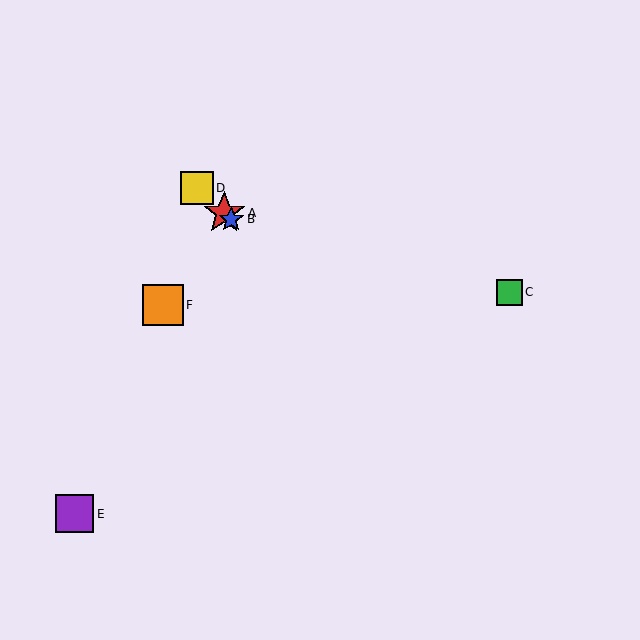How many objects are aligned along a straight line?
3 objects (A, B, D) are aligned along a straight line.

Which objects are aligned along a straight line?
Objects A, B, D are aligned along a straight line.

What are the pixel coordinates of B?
Object B is at (231, 219).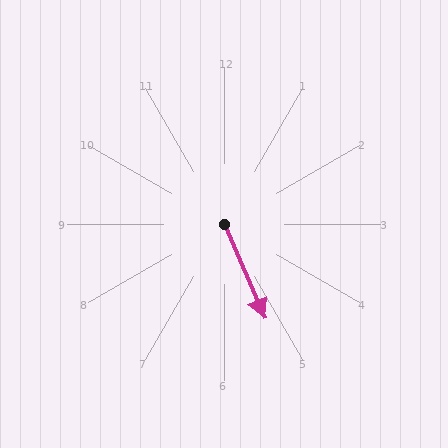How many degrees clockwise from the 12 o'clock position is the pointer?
Approximately 157 degrees.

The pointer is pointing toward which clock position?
Roughly 5 o'clock.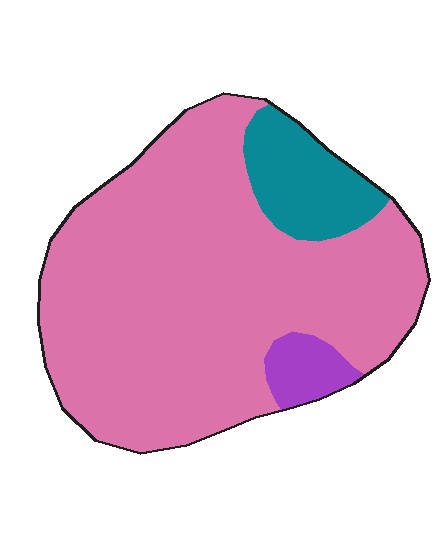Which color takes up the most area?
Pink, at roughly 85%.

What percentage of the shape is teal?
Teal covers around 10% of the shape.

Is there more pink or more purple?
Pink.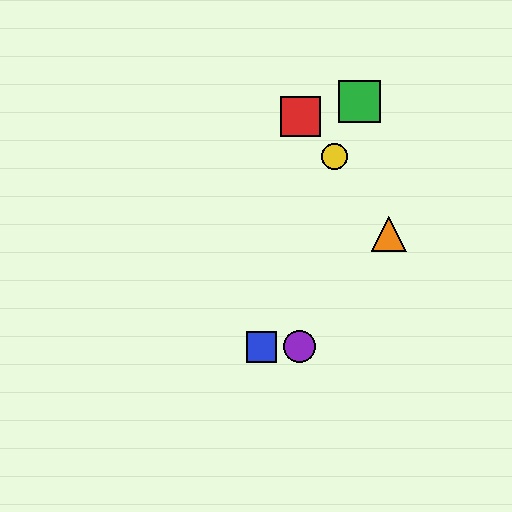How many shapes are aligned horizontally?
2 shapes (the blue square, the purple circle) are aligned horizontally.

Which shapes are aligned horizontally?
The blue square, the purple circle are aligned horizontally.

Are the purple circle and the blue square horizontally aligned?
Yes, both are at y≈347.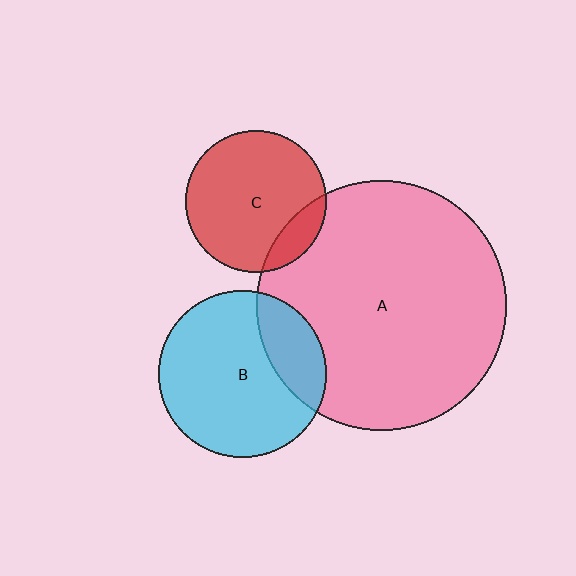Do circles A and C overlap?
Yes.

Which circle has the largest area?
Circle A (pink).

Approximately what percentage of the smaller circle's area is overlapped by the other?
Approximately 15%.